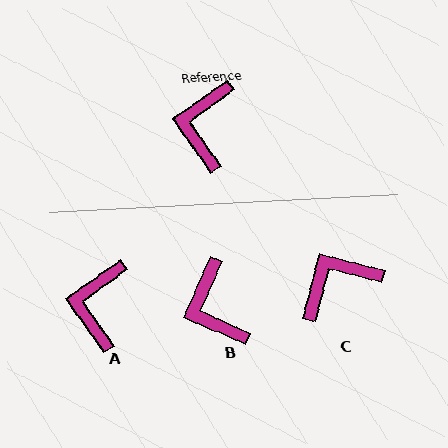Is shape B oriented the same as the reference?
No, it is off by about 31 degrees.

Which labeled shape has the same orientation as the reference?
A.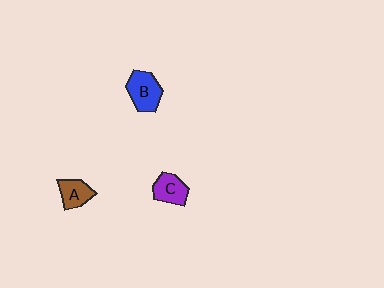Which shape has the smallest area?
Shape A (brown).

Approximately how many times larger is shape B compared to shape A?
Approximately 1.4 times.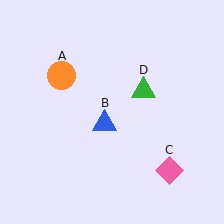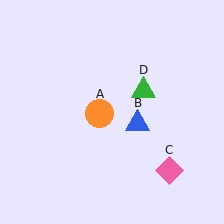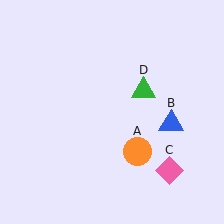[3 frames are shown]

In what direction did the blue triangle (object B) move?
The blue triangle (object B) moved right.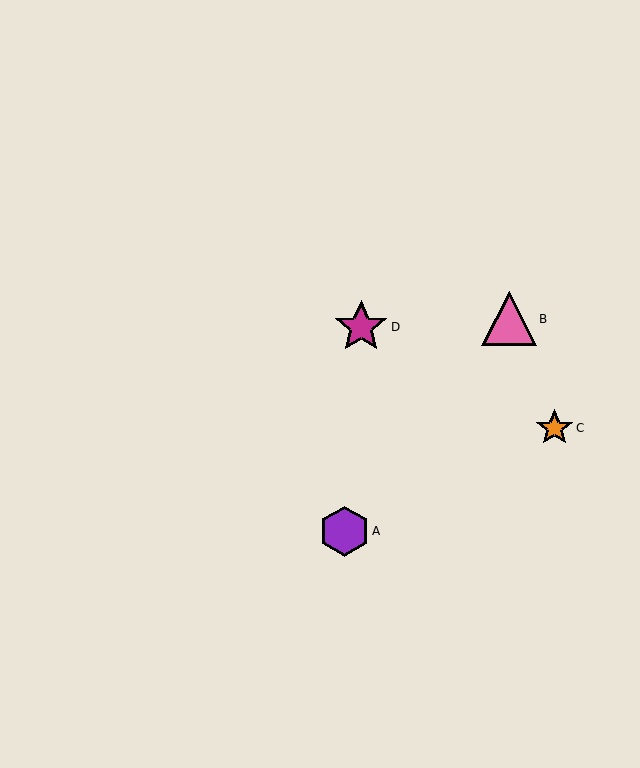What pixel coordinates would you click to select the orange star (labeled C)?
Click at (555, 428) to select the orange star C.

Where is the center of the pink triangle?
The center of the pink triangle is at (509, 319).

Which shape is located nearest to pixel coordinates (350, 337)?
The magenta star (labeled D) at (361, 327) is nearest to that location.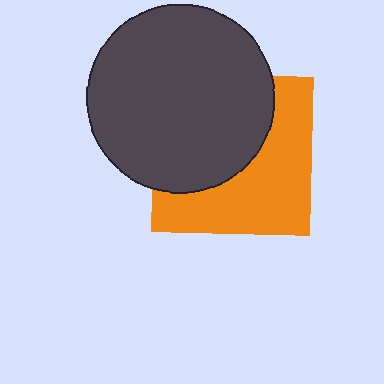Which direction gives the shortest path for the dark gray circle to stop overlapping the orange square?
Moving toward the upper-left gives the shortest separation.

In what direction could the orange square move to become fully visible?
The orange square could move toward the lower-right. That would shift it out from behind the dark gray circle entirely.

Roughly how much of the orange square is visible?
About half of it is visible (roughly 51%).